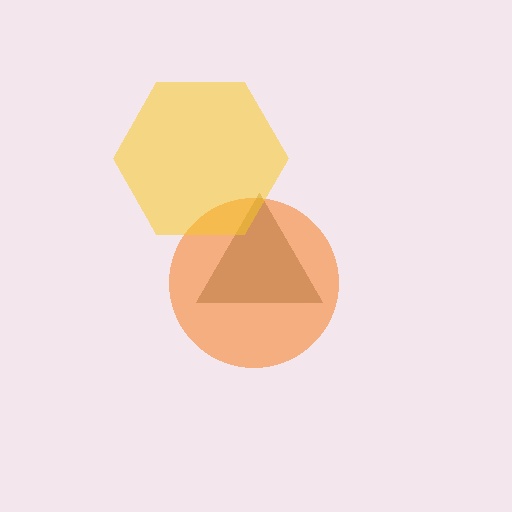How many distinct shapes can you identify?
There are 3 distinct shapes: an orange circle, a brown triangle, a yellow hexagon.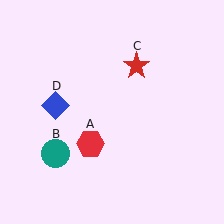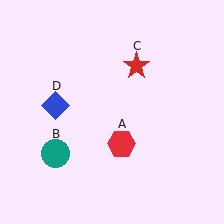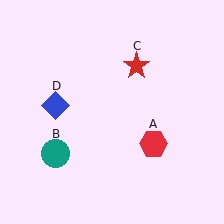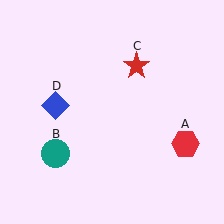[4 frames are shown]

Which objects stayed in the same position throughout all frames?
Teal circle (object B) and red star (object C) and blue diamond (object D) remained stationary.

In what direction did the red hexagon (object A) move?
The red hexagon (object A) moved right.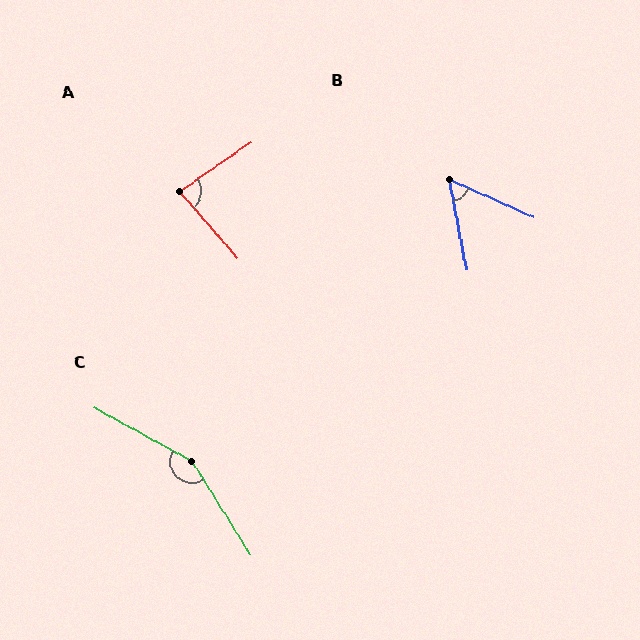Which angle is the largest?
C, at approximately 151 degrees.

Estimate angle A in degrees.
Approximately 84 degrees.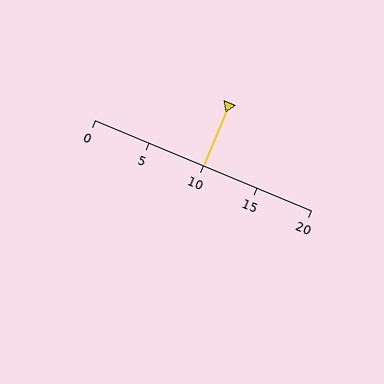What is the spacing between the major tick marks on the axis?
The major ticks are spaced 5 apart.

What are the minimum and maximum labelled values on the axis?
The axis runs from 0 to 20.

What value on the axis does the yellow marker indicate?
The marker indicates approximately 10.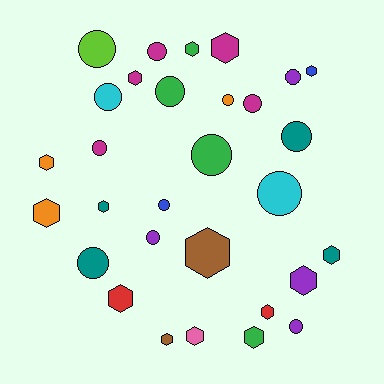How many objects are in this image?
There are 30 objects.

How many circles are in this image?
There are 15 circles.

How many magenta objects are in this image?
There are 5 magenta objects.